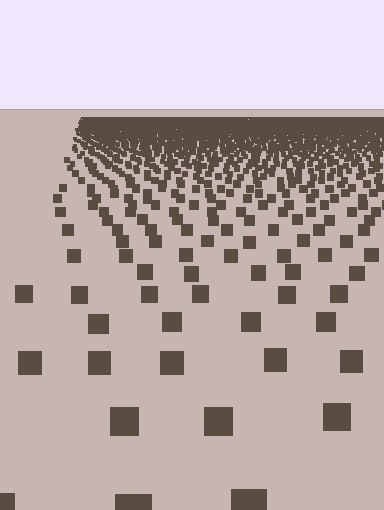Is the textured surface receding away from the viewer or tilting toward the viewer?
The surface is receding away from the viewer. Texture elements get smaller and denser toward the top.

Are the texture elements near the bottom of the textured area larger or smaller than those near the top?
Larger. Near the bottom, elements are closer to the viewer and appear at a bigger on-screen size.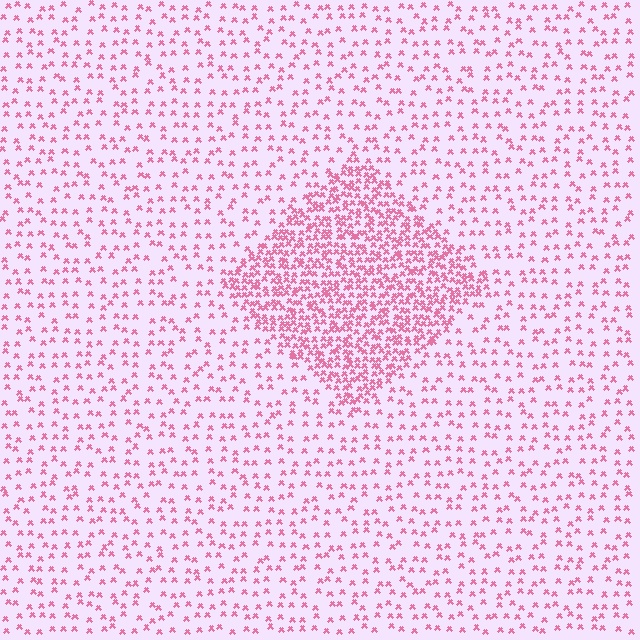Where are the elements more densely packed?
The elements are more densely packed inside the diamond boundary.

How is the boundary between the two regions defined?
The boundary is defined by a change in element density (approximately 2.8x ratio). All elements are the same color, size, and shape.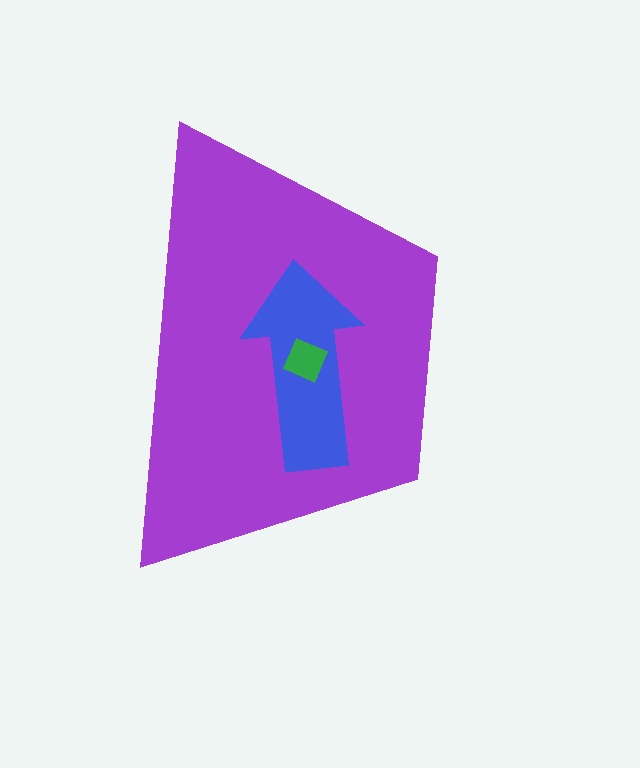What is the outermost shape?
The purple trapezoid.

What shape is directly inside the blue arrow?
The green diamond.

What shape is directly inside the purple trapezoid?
The blue arrow.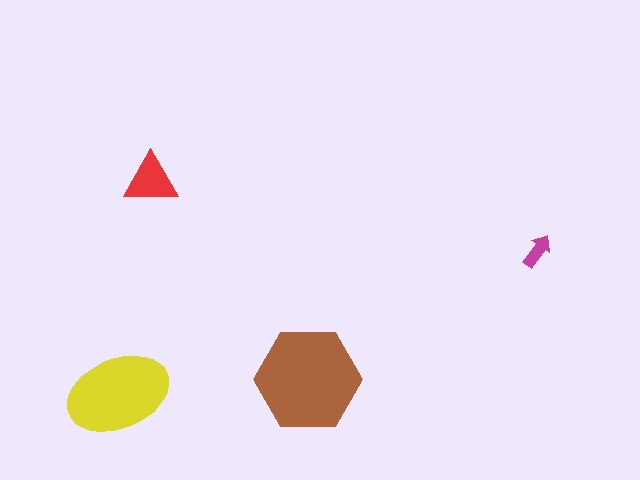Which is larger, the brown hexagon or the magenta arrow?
The brown hexagon.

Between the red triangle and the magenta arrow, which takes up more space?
The red triangle.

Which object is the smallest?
The magenta arrow.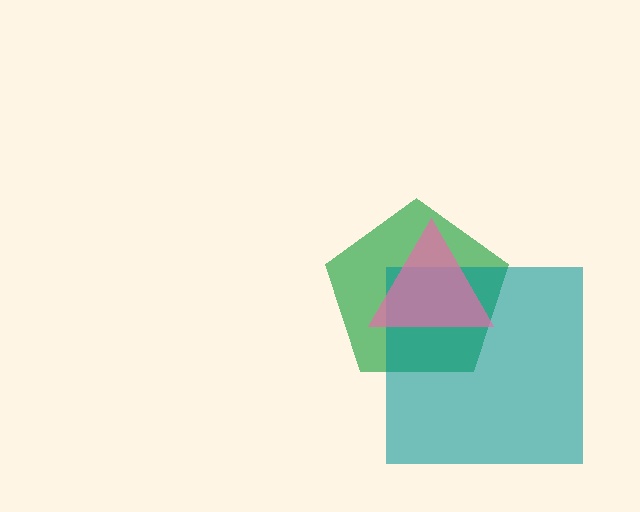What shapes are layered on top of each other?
The layered shapes are: a green pentagon, a teal square, a pink triangle.